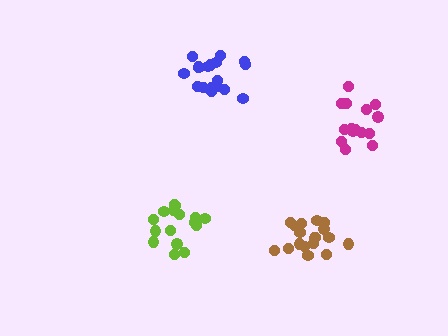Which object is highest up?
The blue cluster is topmost.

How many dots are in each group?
Group 1: 15 dots, Group 2: 18 dots, Group 3: 16 dots, Group 4: 18 dots (67 total).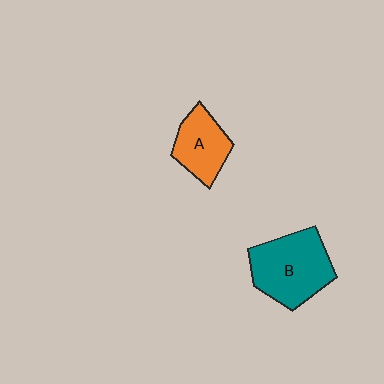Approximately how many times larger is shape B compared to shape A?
Approximately 1.6 times.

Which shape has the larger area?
Shape B (teal).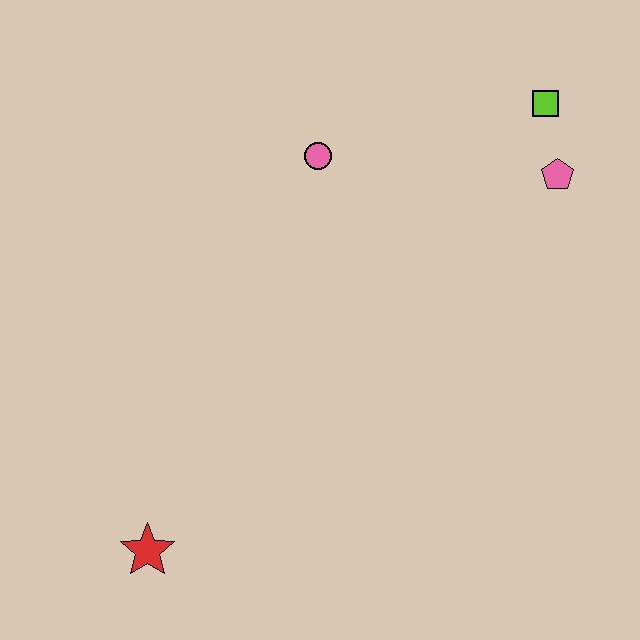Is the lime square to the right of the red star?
Yes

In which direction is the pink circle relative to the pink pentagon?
The pink circle is to the left of the pink pentagon.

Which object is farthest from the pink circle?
The red star is farthest from the pink circle.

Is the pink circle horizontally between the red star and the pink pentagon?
Yes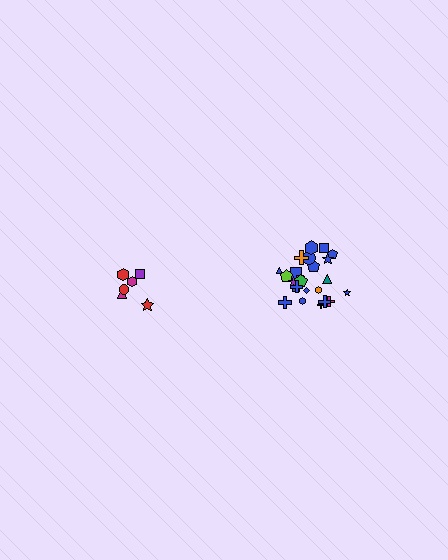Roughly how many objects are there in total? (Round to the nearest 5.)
Roughly 30 objects in total.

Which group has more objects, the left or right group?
The right group.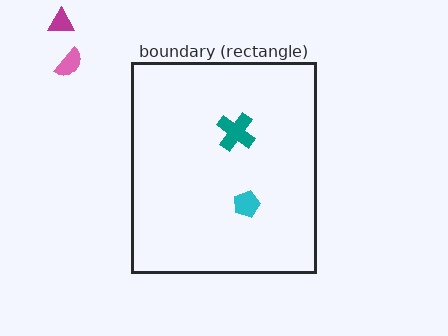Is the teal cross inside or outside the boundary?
Inside.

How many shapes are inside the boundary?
2 inside, 2 outside.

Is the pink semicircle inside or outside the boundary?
Outside.